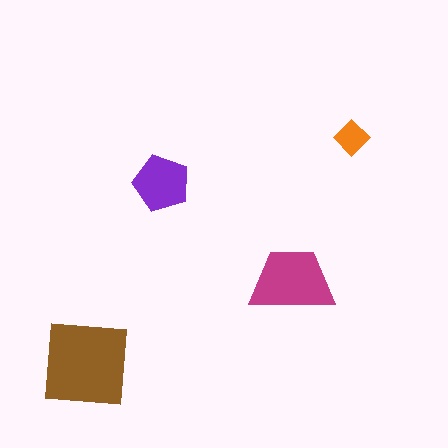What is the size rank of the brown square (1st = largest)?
1st.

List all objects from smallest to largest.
The orange diamond, the purple pentagon, the magenta trapezoid, the brown square.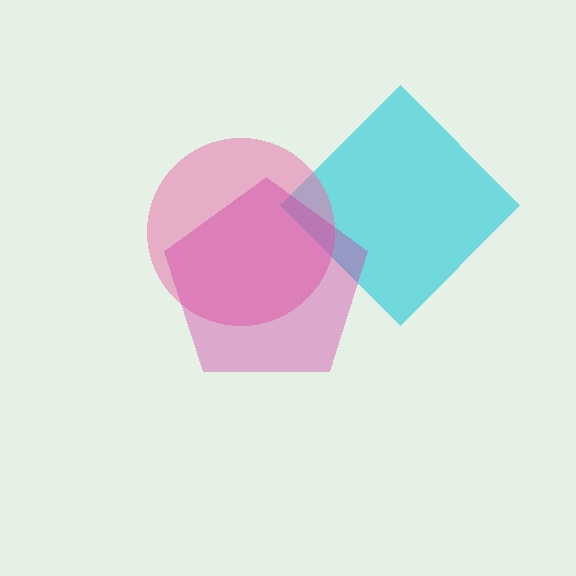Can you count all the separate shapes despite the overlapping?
Yes, there are 3 separate shapes.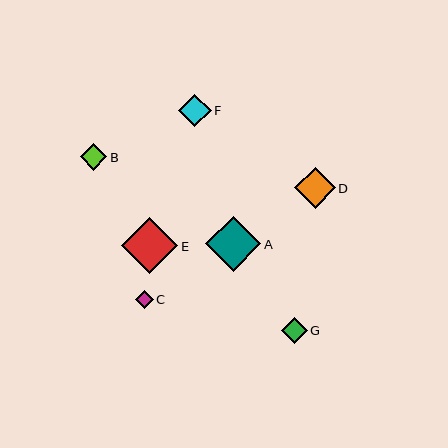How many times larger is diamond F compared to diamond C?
Diamond F is approximately 1.8 times the size of diamond C.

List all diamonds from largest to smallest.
From largest to smallest: E, A, D, F, B, G, C.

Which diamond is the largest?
Diamond E is the largest with a size of approximately 56 pixels.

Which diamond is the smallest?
Diamond C is the smallest with a size of approximately 18 pixels.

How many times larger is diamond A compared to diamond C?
Diamond A is approximately 3.0 times the size of diamond C.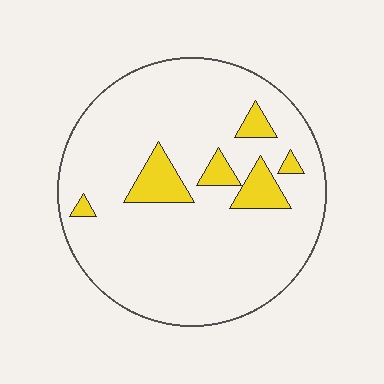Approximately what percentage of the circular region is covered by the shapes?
Approximately 10%.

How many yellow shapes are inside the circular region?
6.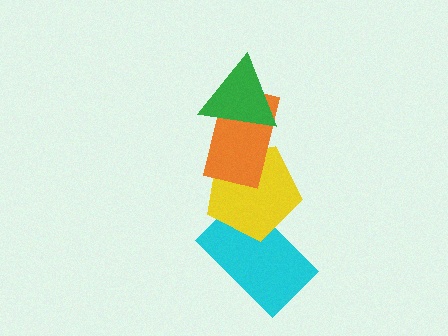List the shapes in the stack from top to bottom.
From top to bottom: the green triangle, the orange rectangle, the yellow pentagon, the cyan rectangle.